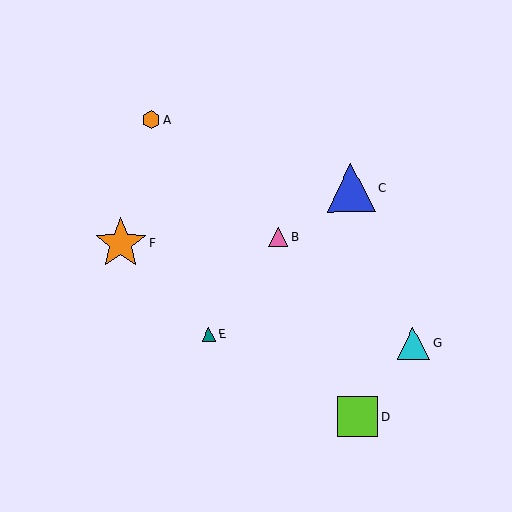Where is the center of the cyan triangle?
The center of the cyan triangle is at (413, 343).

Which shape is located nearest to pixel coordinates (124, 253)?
The orange star (labeled F) at (121, 243) is nearest to that location.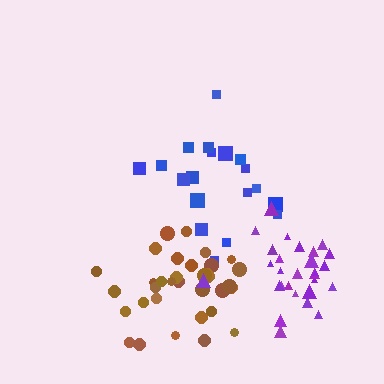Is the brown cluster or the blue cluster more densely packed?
Brown.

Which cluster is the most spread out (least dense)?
Blue.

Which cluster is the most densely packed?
Brown.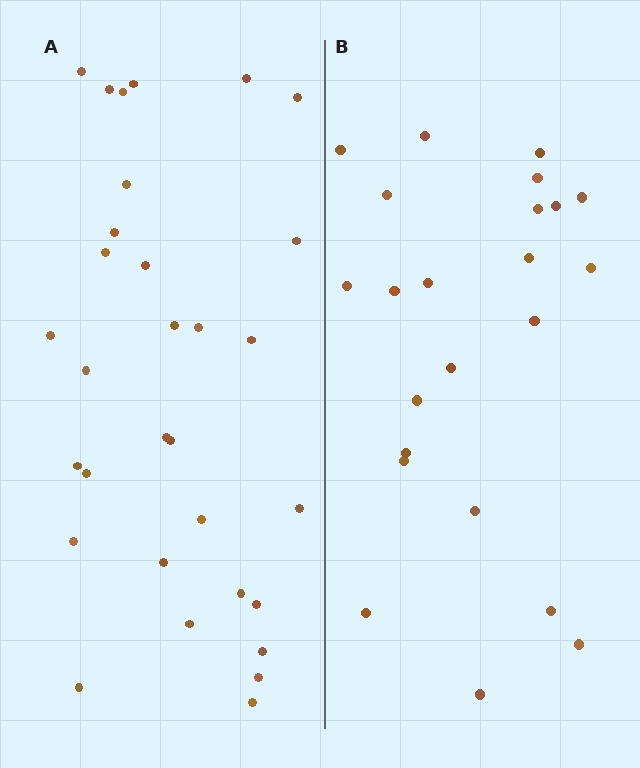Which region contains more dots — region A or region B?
Region A (the left region) has more dots.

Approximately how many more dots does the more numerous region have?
Region A has roughly 8 or so more dots than region B.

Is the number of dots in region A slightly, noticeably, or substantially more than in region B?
Region A has noticeably more, but not dramatically so. The ratio is roughly 1.3 to 1.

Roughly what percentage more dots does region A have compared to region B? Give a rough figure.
About 35% more.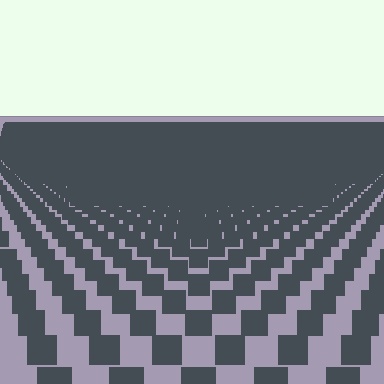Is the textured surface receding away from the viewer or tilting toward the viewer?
The surface is receding away from the viewer. Texture elements get smaller and denser toward the top.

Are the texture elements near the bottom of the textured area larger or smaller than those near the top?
Larger. Near the bottom, elements are closer to the viewer and appear at a bigger on-screen size.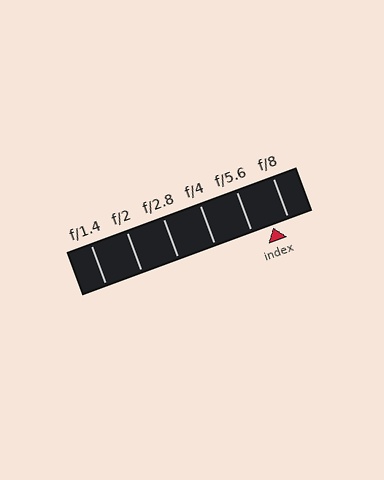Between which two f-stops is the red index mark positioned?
The index mark is between f/5.6 and f/8.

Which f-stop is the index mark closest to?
The index mark is closest to f/8.